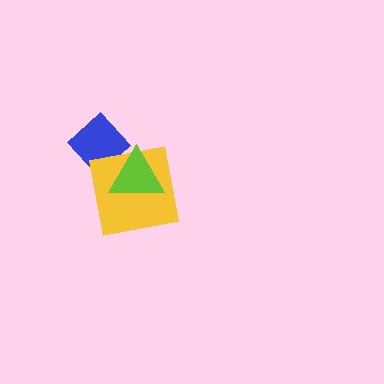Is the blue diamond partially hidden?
Yes, it is partially covered by another shape.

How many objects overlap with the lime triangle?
2 objects overlap with the lime triangle.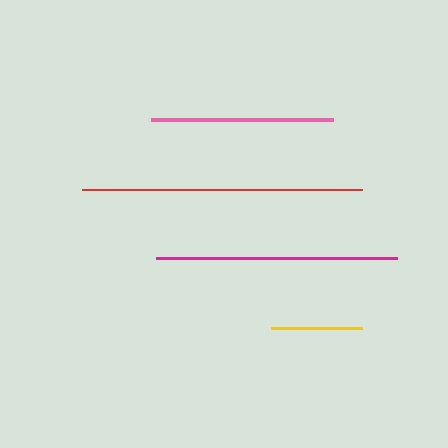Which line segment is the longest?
The red line is the longest at approximately 280 pixels.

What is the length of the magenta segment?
The magenta segment is approximately 241 pixels long.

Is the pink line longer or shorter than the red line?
The red line is longer than the pink line.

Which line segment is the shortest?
The yellow line is the shortest at approximately 91 pixels.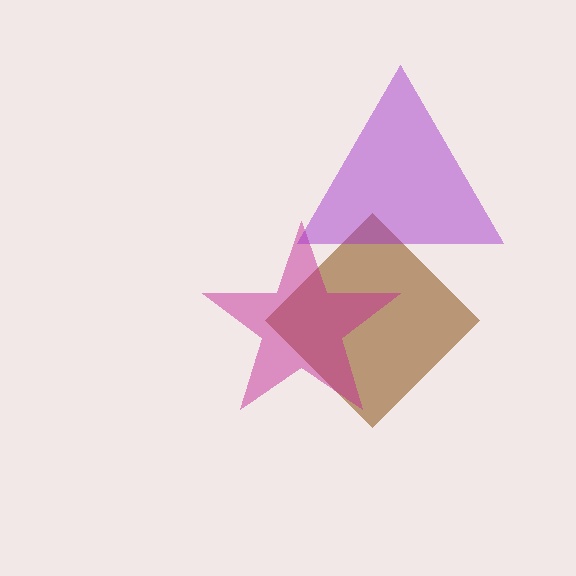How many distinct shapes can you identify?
There are 3 distinct shapes: a brown diamond, a magenta star, a purple triangle.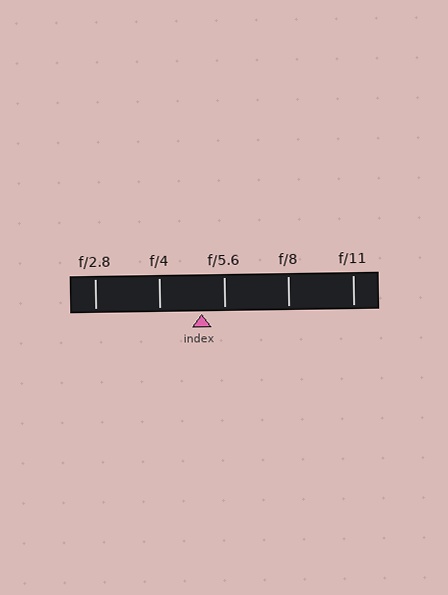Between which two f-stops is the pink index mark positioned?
The index mark is between f/4 and f/5.6.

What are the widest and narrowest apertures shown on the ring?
The widest aperture shown is f/2.8 and the narrowest is f/11.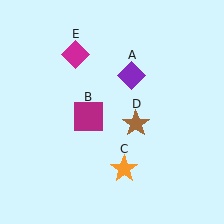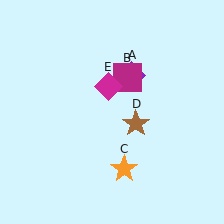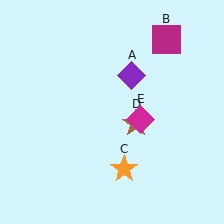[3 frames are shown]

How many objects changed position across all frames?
2 objects changed position: magenta square (object B), magenta diamond (object E).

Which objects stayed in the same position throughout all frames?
Purple diamond (object A) and orange star (object C) and brown star (object D) remained stationary.